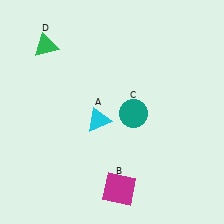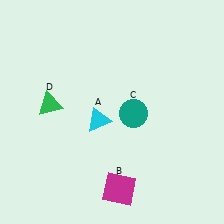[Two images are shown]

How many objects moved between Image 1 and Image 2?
1 object moved between the two images.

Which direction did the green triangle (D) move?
The green triangle (D) moved down.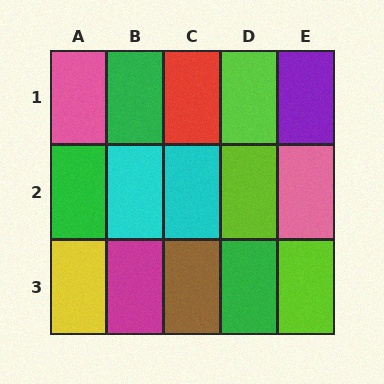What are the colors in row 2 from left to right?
Green, cyan, cyan, lime, pink.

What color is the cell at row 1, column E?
Purple.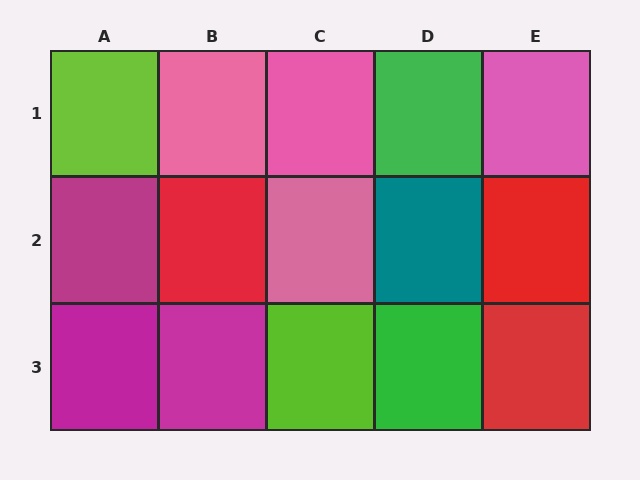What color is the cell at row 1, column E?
Pink.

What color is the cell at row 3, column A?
Magenta.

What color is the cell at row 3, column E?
Red.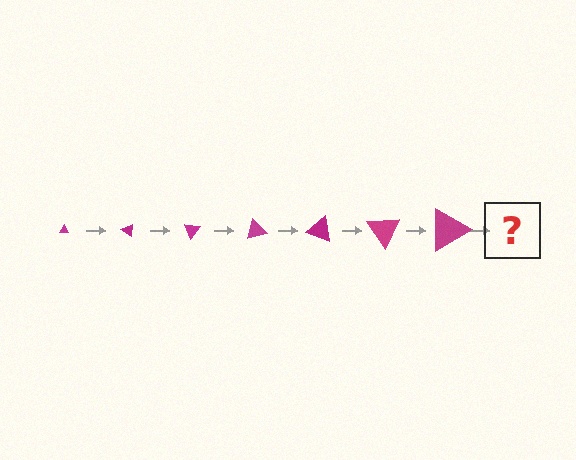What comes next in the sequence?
The next element should be a triangle, larger than the previous one and rotated 245 degrees from the start.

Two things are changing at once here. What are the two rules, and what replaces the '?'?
The two rules are that the triangle grows larger each step and it rotates 35 degrees each step. The '?' should be a triangle, larger than the previous one and rotated 245 degrees from the start.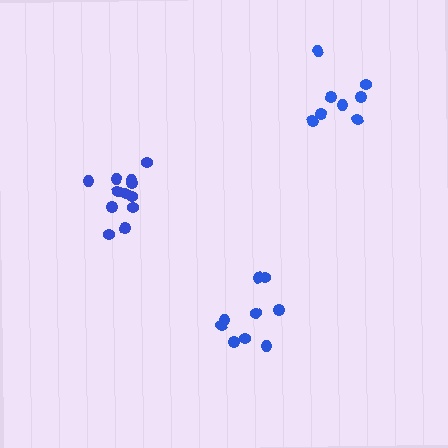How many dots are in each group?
Group 1: 12 dots, Group 2: 9 dots, Group 3: 8 dots (29 total).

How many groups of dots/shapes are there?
There are 3 groups.